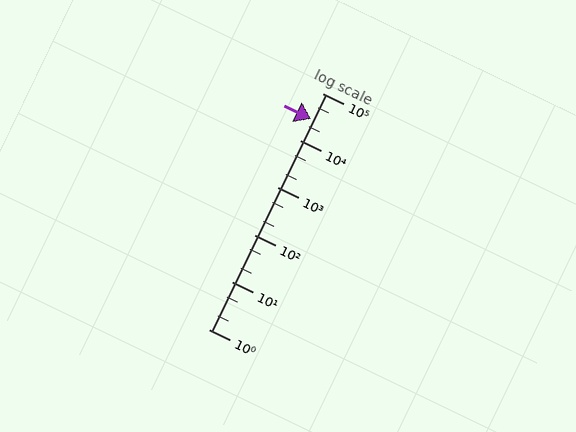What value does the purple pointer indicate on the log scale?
The pointer indicates approximately 28000.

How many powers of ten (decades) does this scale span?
The scale spans 5 decades, from 1 to 100000.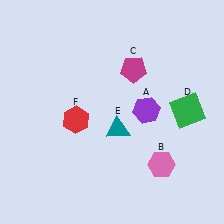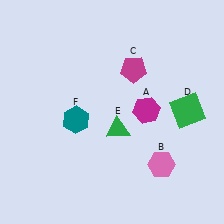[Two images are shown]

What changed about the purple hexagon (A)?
In Image 1, A is purple. In Image 2, it changed to magenta.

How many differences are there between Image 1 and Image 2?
There are 3 differences between the two images.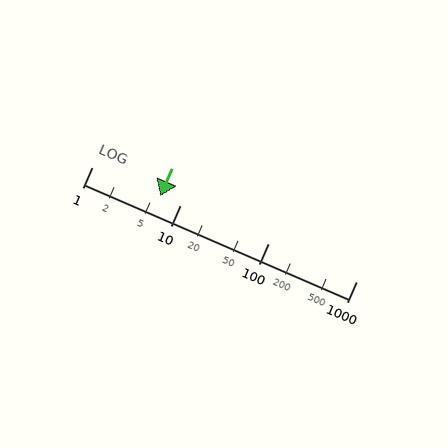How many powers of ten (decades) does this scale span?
The scale spans 3 decades, from 1 to 1000.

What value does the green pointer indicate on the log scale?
The pointer indicates approximately 5.9.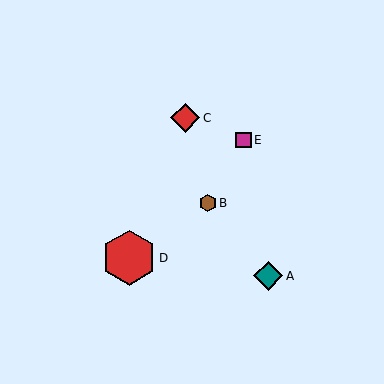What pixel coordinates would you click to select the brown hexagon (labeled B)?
Click at (208, 203) to select the brown hexagon B.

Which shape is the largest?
The red hexagon (labeled D) is the largest.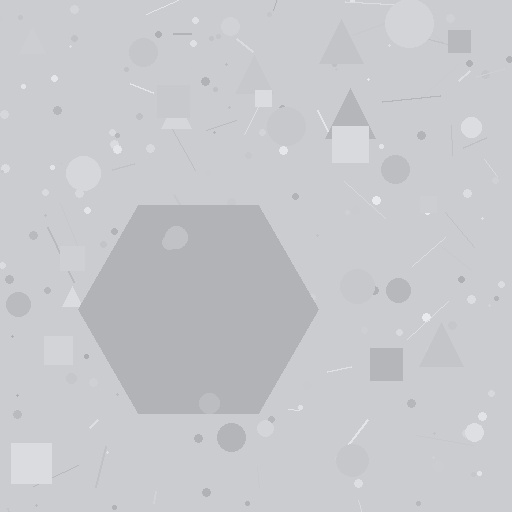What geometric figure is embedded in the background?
A hexagon is embedded in the background.